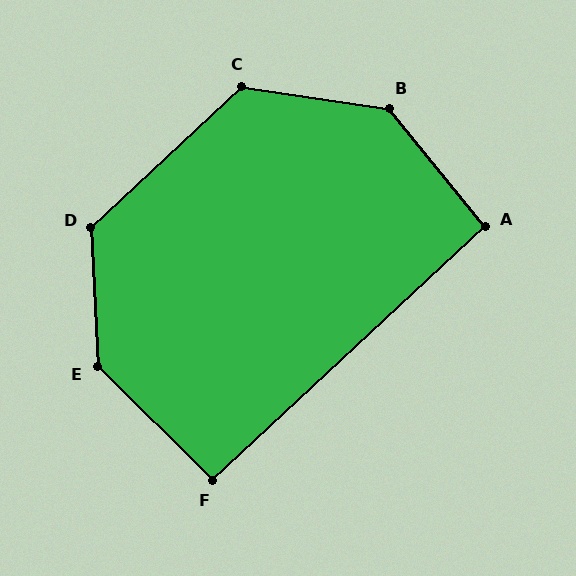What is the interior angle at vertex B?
Approximately 137 degrees (obtuse).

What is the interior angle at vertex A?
Approximately 94 degrees (approximately right).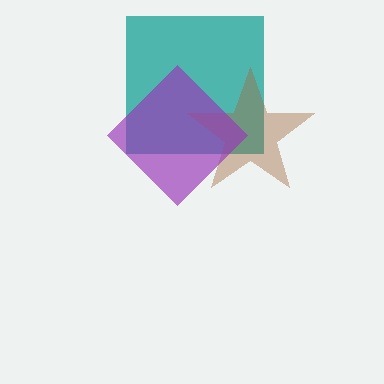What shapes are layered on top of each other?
The layered shapes are: a teal square, a brown star, a purple diamond.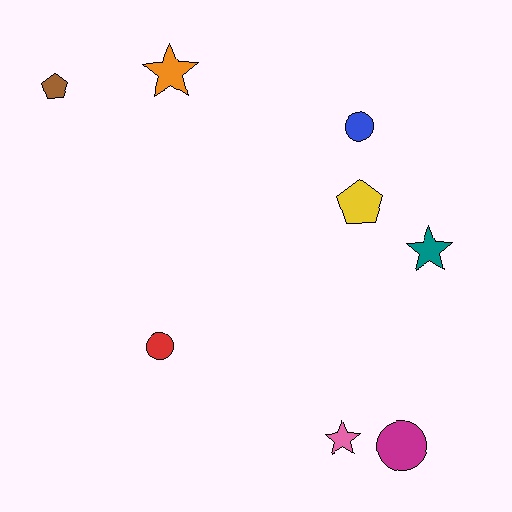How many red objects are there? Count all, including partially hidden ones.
There is 1 red object.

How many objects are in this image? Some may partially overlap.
There are 8 objects.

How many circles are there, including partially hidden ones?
There are 3 circles.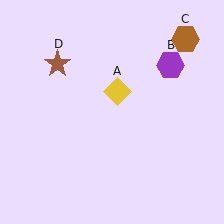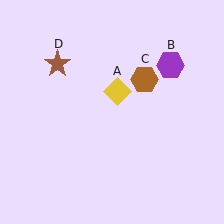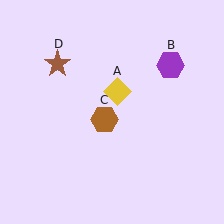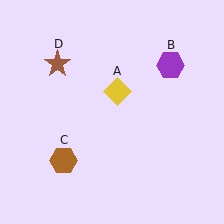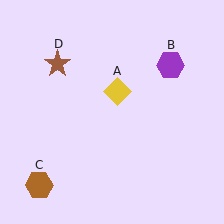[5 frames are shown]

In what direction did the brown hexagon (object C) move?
The brown hexagon (object C) moved down and to the left.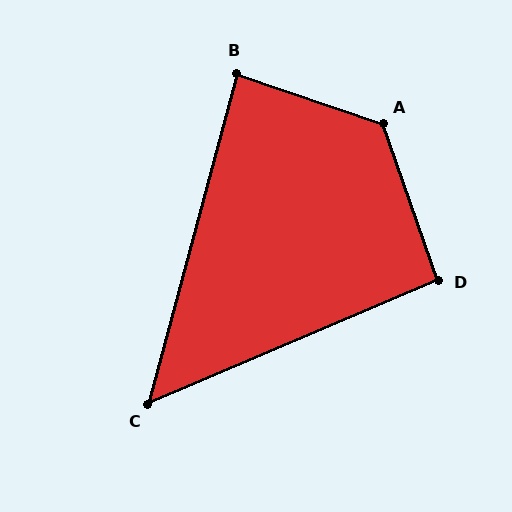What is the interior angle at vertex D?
Approximately 94 degrees (approximately right).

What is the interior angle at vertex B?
Approximately 86 degrees (approximately right).